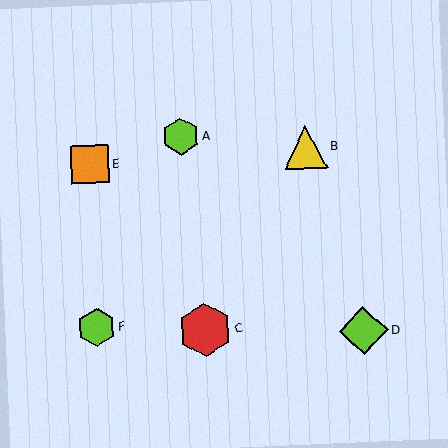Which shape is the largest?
The red hexagon (labeled C) is the largest.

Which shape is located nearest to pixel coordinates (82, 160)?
The orange square (labeled E) at (90, 165) is nearest to that location.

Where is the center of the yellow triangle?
The center of the yellow triangle is at (306, 147).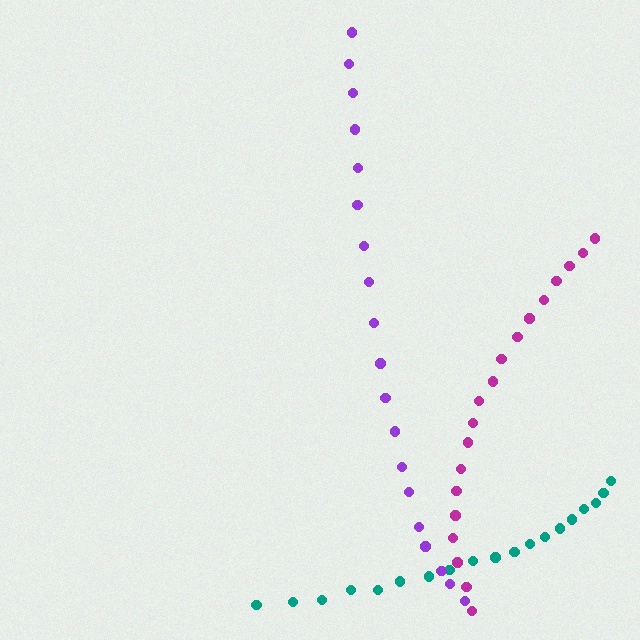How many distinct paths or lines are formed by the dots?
There are 3 distinct paths.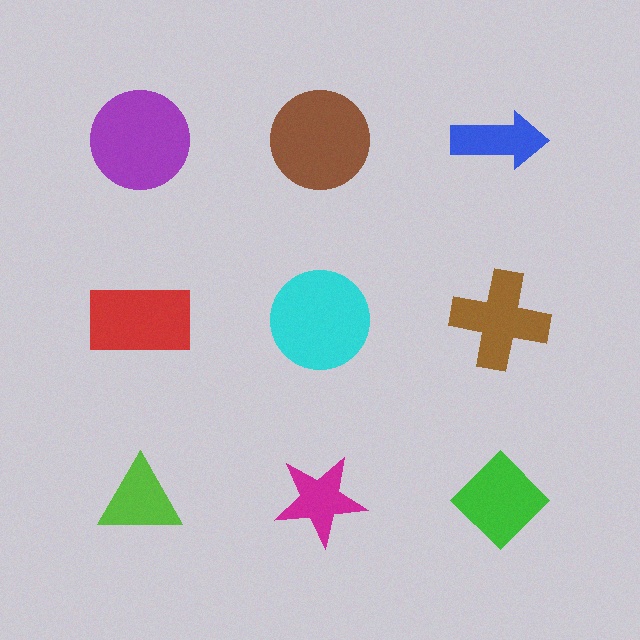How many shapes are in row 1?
3 shapes.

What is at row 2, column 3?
A brown cross.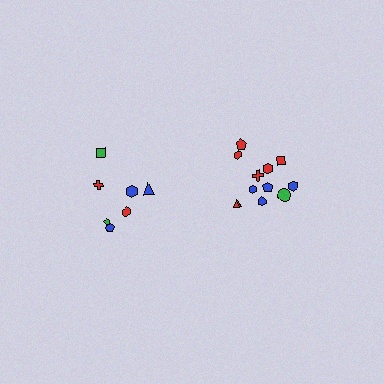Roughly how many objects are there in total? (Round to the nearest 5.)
Roughly 20 objects in total.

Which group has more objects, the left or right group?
The right group.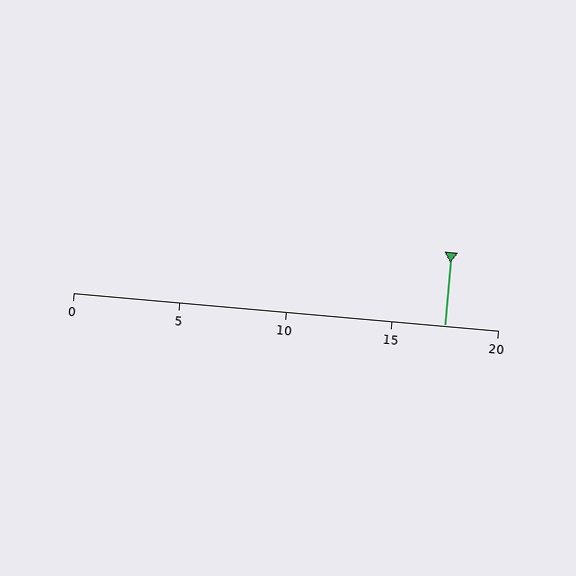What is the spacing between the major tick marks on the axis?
The major ticks are spaced 5 apart.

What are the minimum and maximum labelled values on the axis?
The axis runs from 0 to 20.